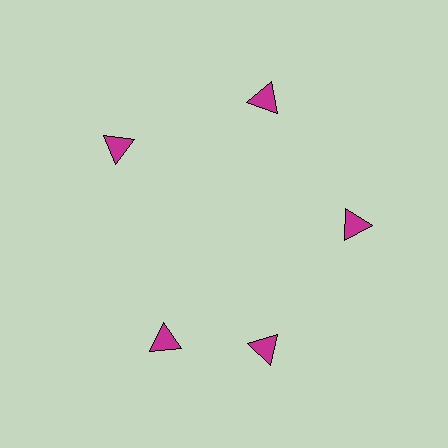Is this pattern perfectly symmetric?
No. The 5 magenta triangles are arranged in a ring, but one element near the 8 o'clock position is rotated out of alignment along the ring, breaking the 5-fold rotational symmetry.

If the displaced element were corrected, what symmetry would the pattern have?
It would have 5-fold rotational symmetry — the pattern would map onto itself every 72 degrees.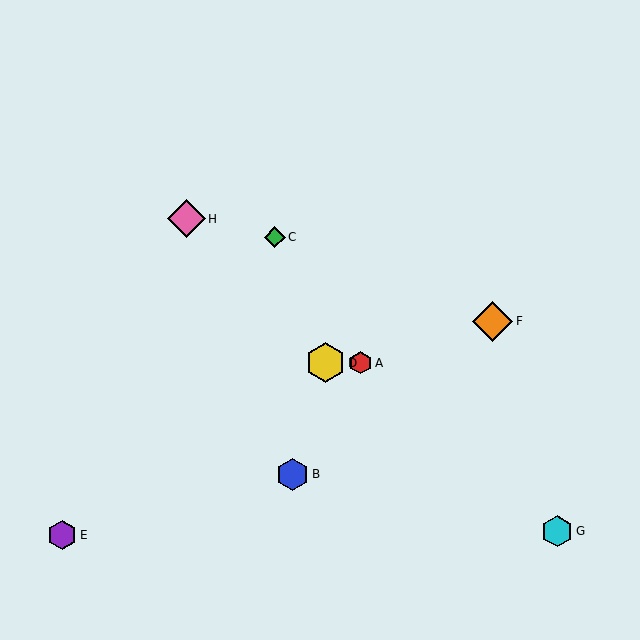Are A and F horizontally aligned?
No, A is at y≈363 and F is at y≈321.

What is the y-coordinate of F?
Object F is at y≈321.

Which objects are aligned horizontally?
Objects A, D are aligned horizontally.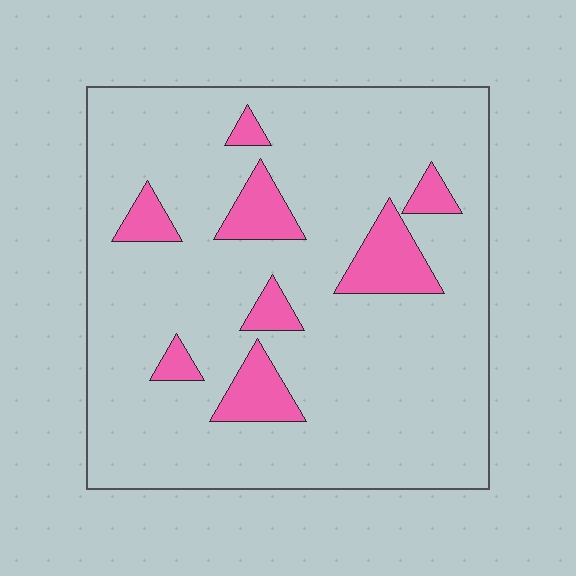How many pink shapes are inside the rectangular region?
8.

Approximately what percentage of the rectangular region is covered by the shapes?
Approximately 15%.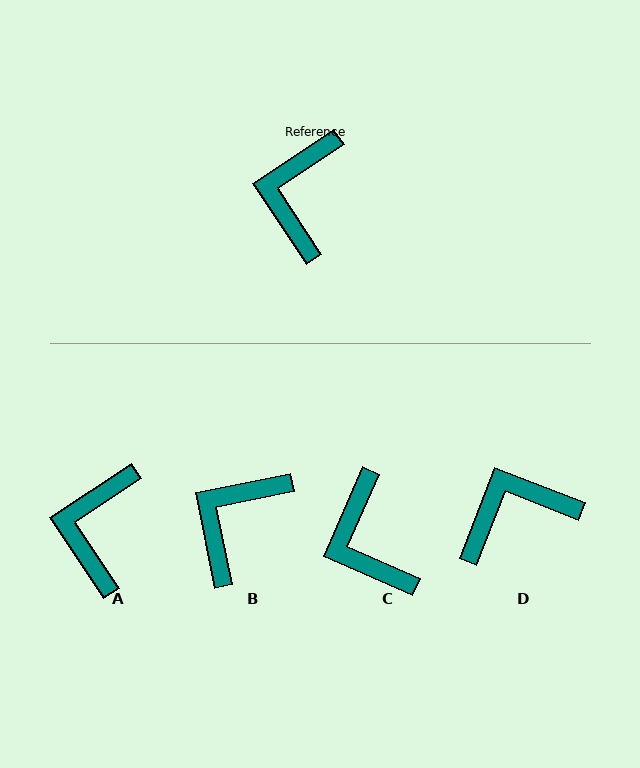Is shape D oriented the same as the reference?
No, it is off by about 54 degrees.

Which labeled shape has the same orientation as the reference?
A.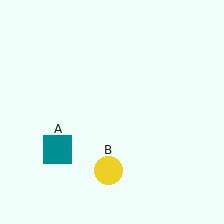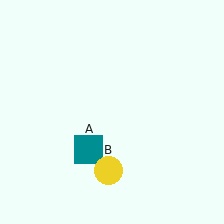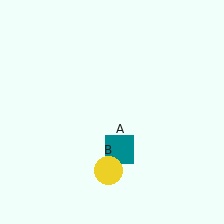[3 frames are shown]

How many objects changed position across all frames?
1 object changed position: teal square (object A).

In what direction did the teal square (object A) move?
The teal square (object A) moved right.